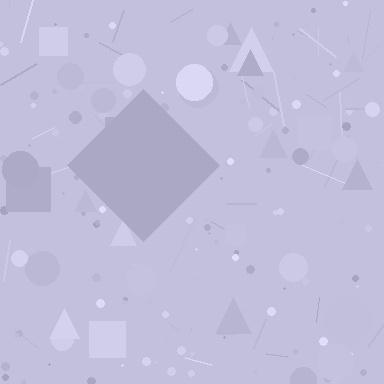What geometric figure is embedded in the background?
A diamond is embedded in the background.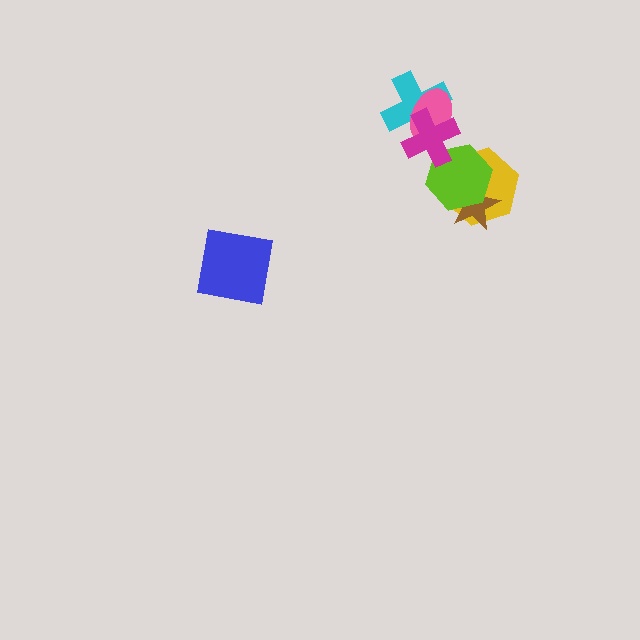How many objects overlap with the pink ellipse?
2 objects overlap with the pink ellipse.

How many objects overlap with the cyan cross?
2 objects overlap with the cyan cross.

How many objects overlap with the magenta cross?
3 objects overlap with the magenta cross.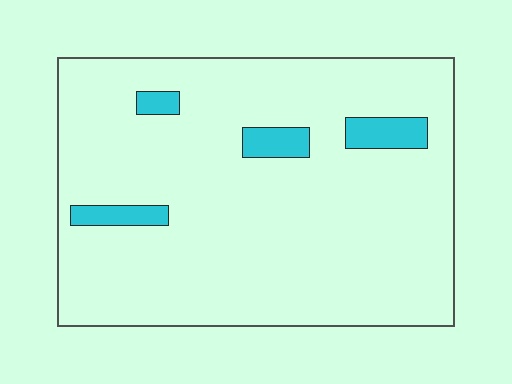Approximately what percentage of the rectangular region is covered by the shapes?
Approximately 5%.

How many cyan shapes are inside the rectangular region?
4.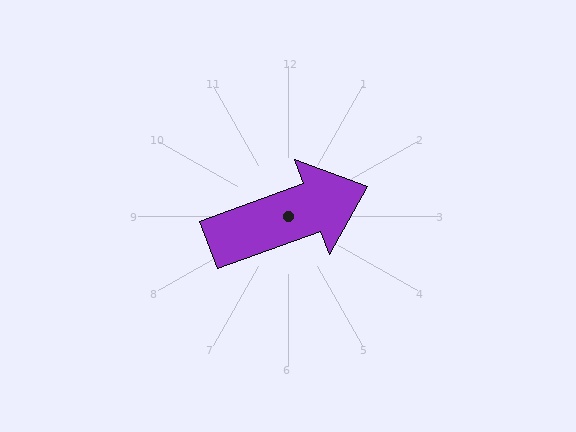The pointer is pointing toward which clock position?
Roughly 2 o'clock.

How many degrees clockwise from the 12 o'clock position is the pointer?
Approximately 70 degrees.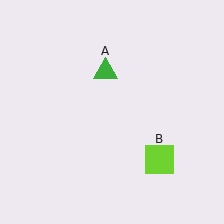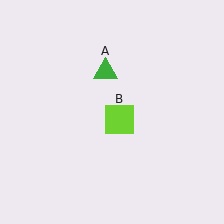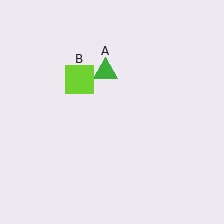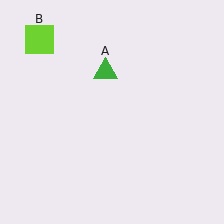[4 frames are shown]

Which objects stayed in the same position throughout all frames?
Green triangle (object A) remained stationary.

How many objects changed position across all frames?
1 object changed position: lime square (object B).